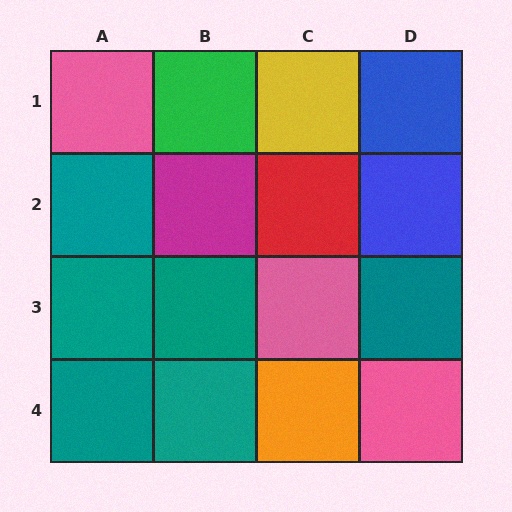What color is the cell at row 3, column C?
Pink.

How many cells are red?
1 cell is red.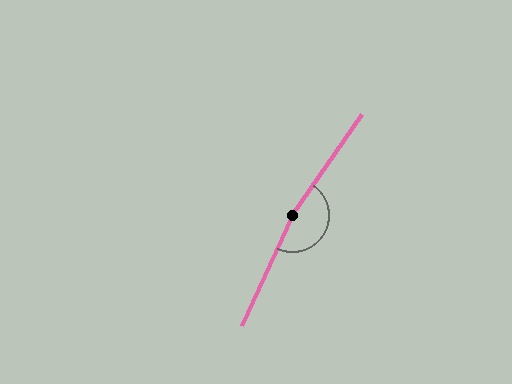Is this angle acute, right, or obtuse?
It is obtuse.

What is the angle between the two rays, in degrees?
Approximately 170 degrees.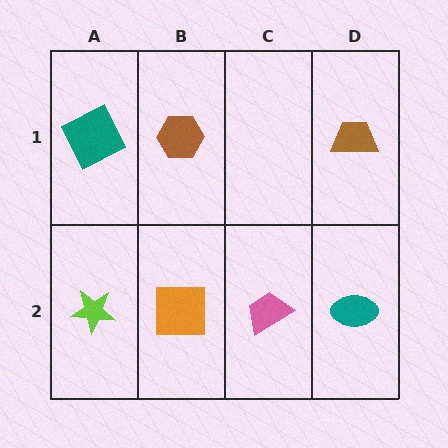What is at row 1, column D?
A brown trapezoid.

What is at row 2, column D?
A teal ellipse.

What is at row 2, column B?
An orange square.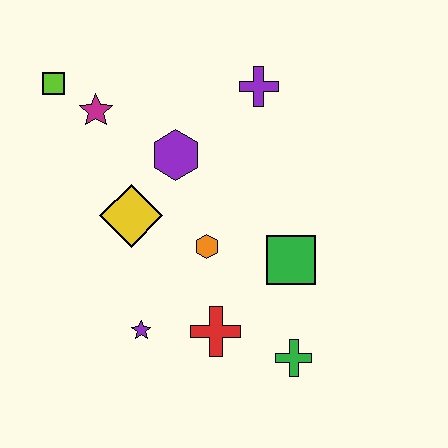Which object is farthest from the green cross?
The lime square is farthest from the green cross.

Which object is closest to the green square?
The orange hexagon is closest to the green square.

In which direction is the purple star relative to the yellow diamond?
The purple star is below the yellow diamond.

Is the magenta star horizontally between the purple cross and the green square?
No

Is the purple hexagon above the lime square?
No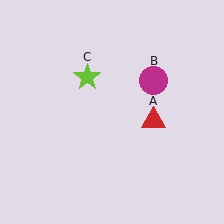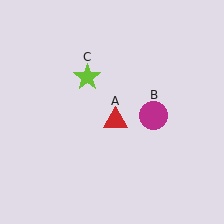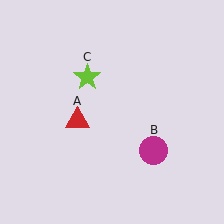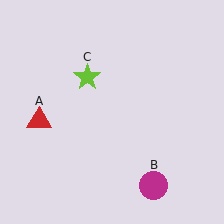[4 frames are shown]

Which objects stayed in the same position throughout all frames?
Lime star (object C) remained stationary.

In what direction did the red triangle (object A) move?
The red triangle (object A) moved left.